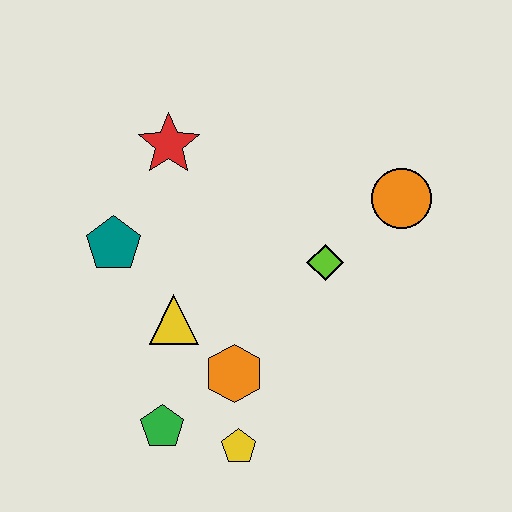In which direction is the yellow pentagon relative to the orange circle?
The yellow pentagon is below the orange circle.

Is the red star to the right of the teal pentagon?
Yes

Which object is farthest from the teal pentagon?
The orange circle is farthest from the teal pentagon.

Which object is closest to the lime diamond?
The orange circle is closest to the lime diamond.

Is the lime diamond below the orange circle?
Yes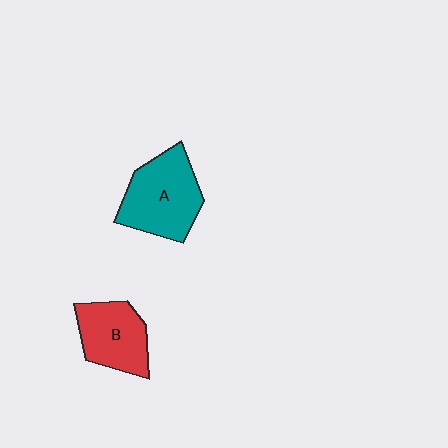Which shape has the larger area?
Shape A (teal).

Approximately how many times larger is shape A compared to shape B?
Approximately 1.3 times.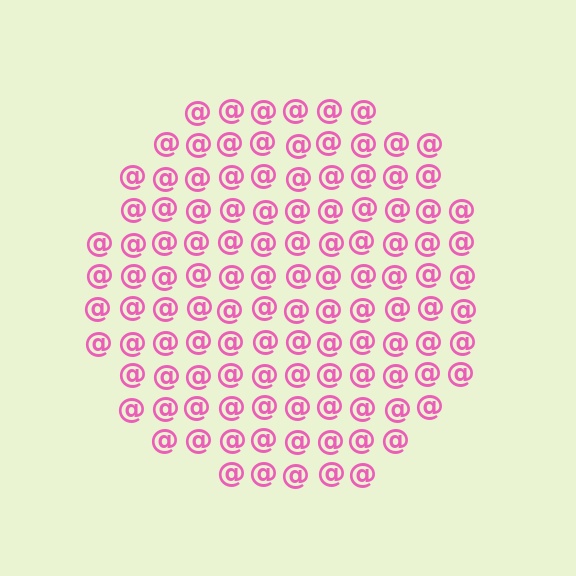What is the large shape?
The large shape is a circle.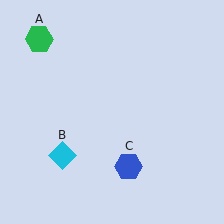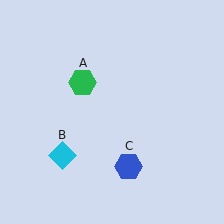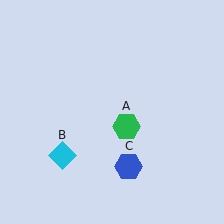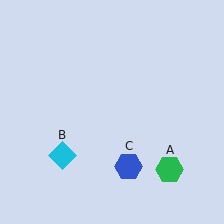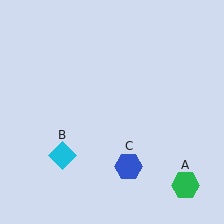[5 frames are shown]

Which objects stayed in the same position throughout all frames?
Cyan diamond (object B) and blue hexagon (object C) remained stationary.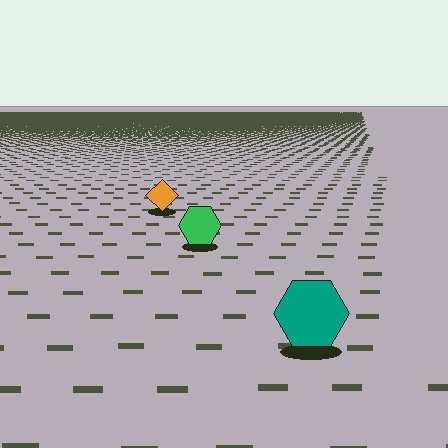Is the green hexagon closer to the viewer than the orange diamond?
Yes. The green hexagon is closer — you can tell from the texture gradient: the ground texture is coarser near it.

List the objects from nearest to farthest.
From nearest to farthest: the teal hexagon, the green hexagon, the orange diamond.